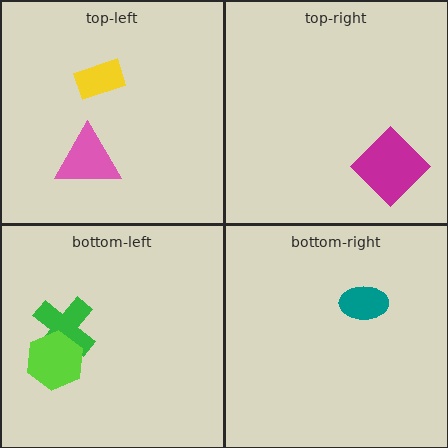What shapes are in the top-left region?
The pink triangle, the yellow rectangle.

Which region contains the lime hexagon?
The bottom-left region.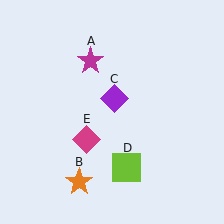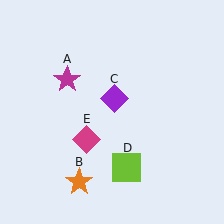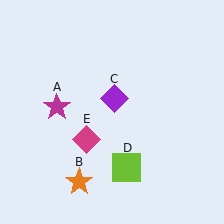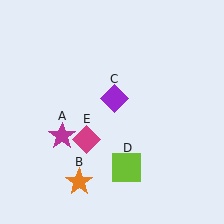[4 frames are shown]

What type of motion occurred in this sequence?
The magenta star (object A) rotated counterclockwise around the center of the scene.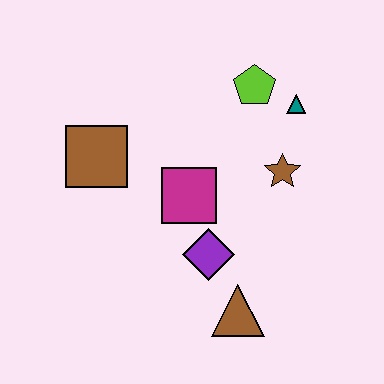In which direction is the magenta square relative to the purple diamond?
The magenta square is above the purple diamond.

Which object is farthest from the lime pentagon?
The brown triangle is farthest from the lime pentagon.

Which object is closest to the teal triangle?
The lime pentagon is closest to the teal triangle.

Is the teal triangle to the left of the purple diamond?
No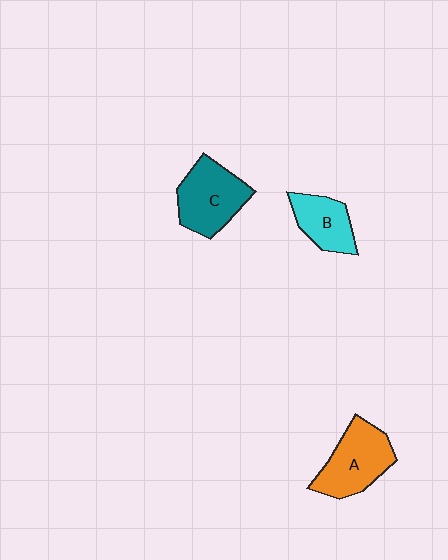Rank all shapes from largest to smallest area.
From largest to smallest: A (orange), C (teal), B (cyan).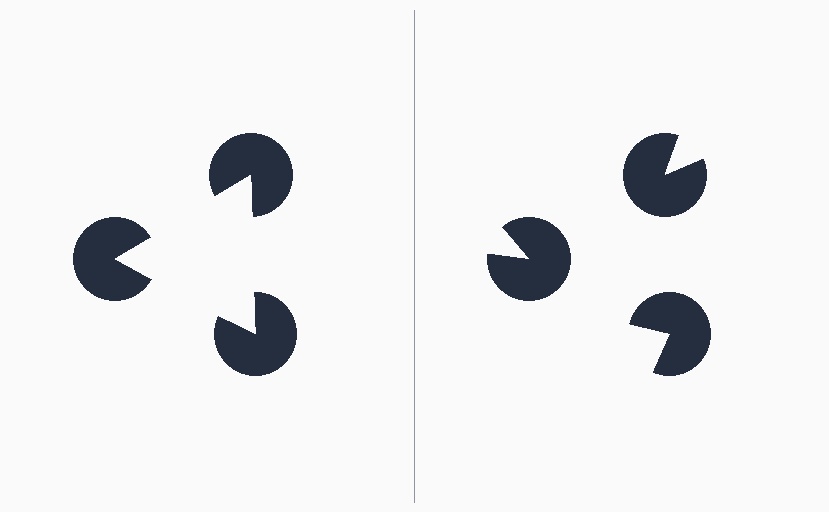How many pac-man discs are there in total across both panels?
6 — 3 on each side.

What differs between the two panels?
The pac-man discs are positioned identically on both sides; only the wedge orientations differ. On the left they align to a triangle; on the right they are misaligned.